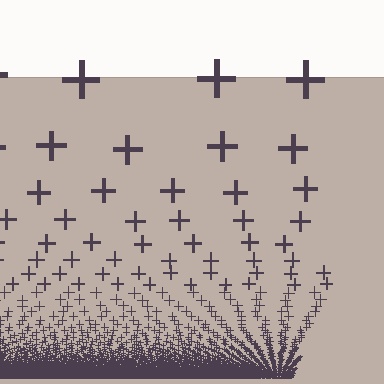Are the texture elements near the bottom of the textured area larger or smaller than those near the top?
Smaller. The gradient is inverted — elements near the bottom are smaller and denser.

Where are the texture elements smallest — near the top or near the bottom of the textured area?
Near the bottom.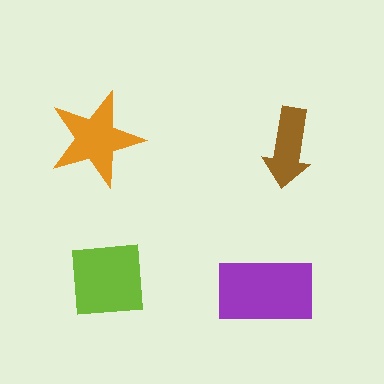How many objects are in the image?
There are 4 objects in the image.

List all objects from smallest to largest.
The brown arrow, the orange star, the lime square, the purple rectangle.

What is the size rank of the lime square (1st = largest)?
2nd.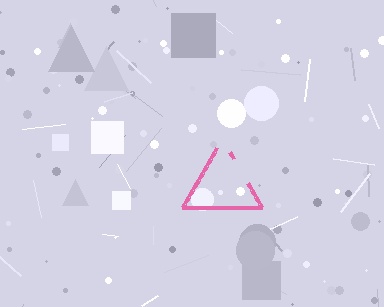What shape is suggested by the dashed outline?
The dashed outline suggests a triangle.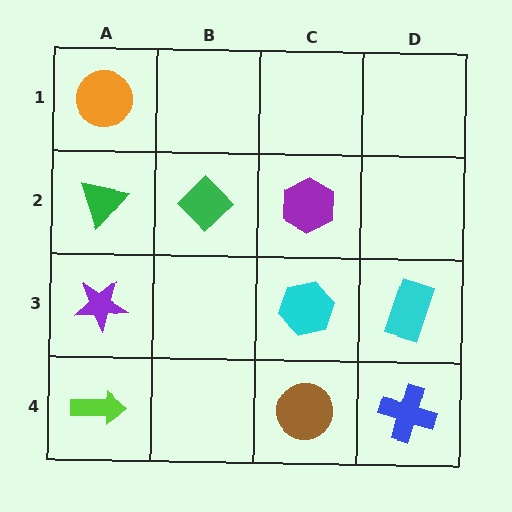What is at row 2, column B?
A green diamond.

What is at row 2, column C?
A purple hexagon.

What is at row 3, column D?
A cyan rectangle.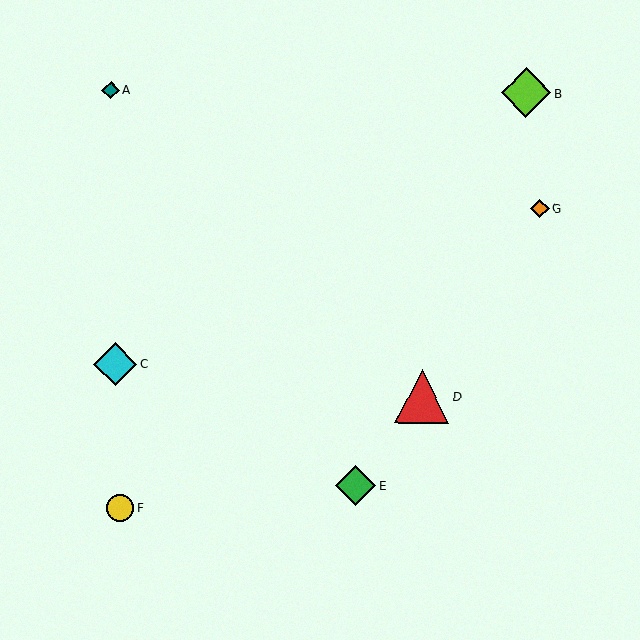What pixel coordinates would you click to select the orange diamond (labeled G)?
Click at (540, 209) to select the orange diamond G.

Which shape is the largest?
The red triangle (labeled D) is the largest.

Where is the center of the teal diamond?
The center of the teal diamond is at (111, 90).